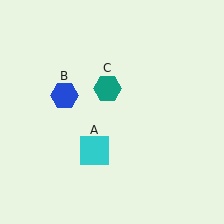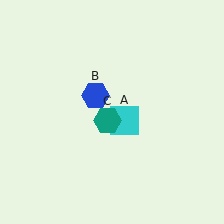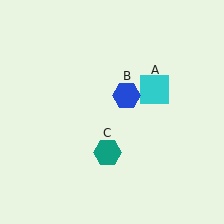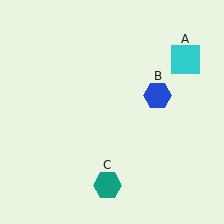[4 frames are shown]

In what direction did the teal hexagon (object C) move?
The teal hexagon (object C) moved down.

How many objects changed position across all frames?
3 objects changed position: cyan square (object A), blue hexagon (object B), teal hexagon (object C).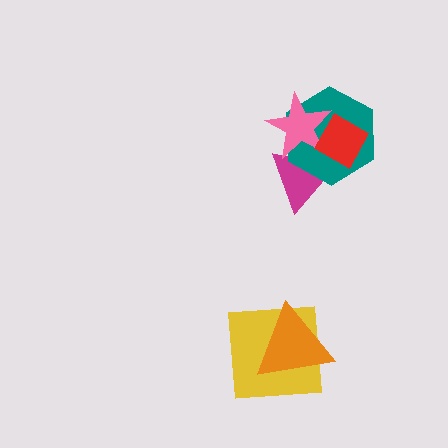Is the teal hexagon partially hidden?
Yes, it is partially covered by another shape.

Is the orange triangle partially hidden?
No, no other shape covers it.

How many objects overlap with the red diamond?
3 objects overlap with the red diamond.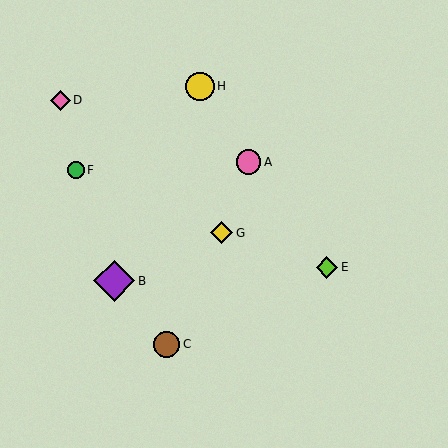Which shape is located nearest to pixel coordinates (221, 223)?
The yellow diamond (labeled G) at (222, 233) is nearest to that location.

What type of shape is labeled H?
Shape H is a yellow circle.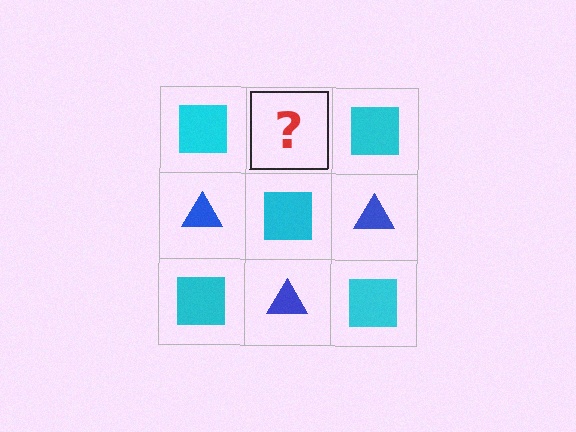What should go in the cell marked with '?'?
The missing cell should contain a blue triangle.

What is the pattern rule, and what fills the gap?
The rule is that it alternates cyan square and blue triangle in a checkerboard pattern. The gap should be filled with a blue triangle.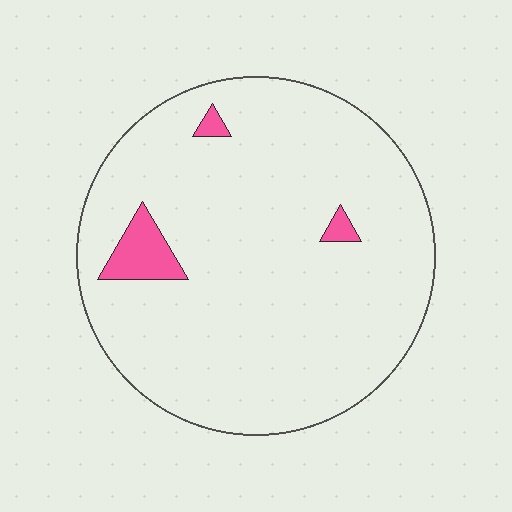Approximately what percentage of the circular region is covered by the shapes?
Approximately 5%.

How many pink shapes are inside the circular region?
3.